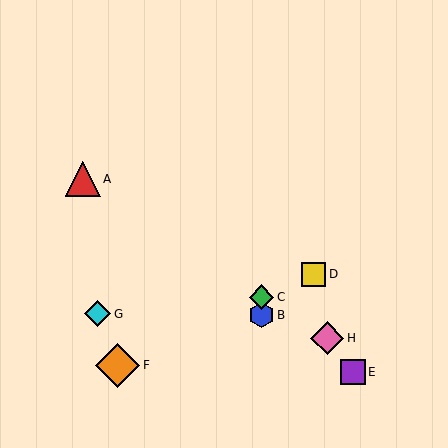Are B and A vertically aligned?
No, B is at x≈262 and A is at x≈83.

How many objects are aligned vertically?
2 objects (B, C) are aligned vertically.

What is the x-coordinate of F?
Object F is at x≈118.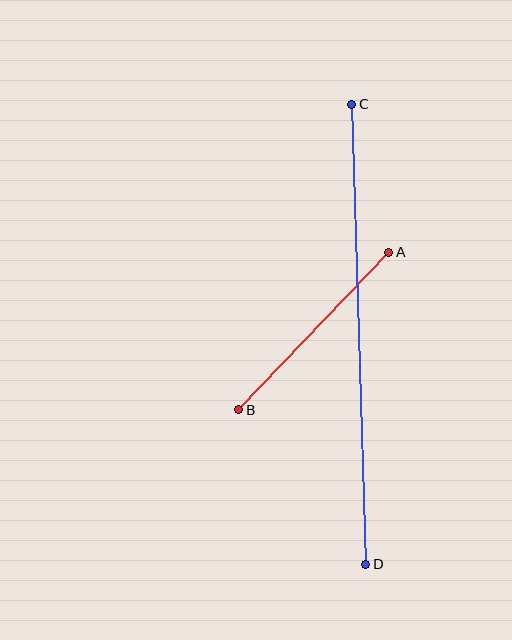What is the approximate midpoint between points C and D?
The midpoint is at approximately (359, 334) pixels.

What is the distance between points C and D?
The distance is approximately 461 pixels.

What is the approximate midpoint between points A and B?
The midpoint is at approximately (314, 331) pixels.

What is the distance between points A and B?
The distance is approximately 217 pixels.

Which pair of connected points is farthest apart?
Points C and D are farthest apart.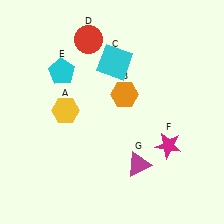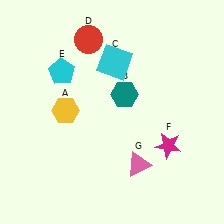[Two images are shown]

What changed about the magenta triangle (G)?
In Image 1, G is magenta. In Image 2, it changed to pink.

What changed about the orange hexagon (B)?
In Image 1, B is orange. In Image 2, it changed to teal.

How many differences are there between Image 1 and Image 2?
There are 2 differences between the two images.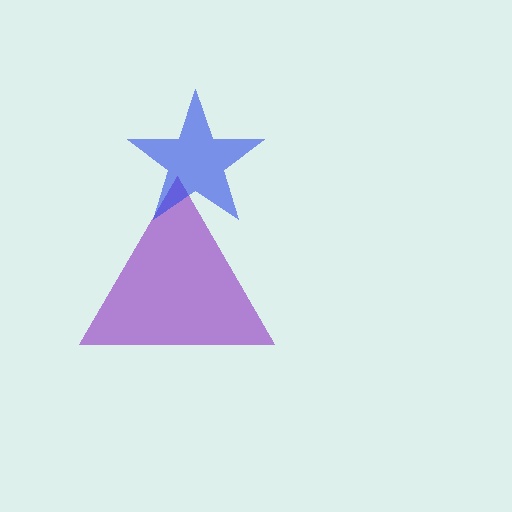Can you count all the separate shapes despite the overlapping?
Yes, there are 2 separate shapes.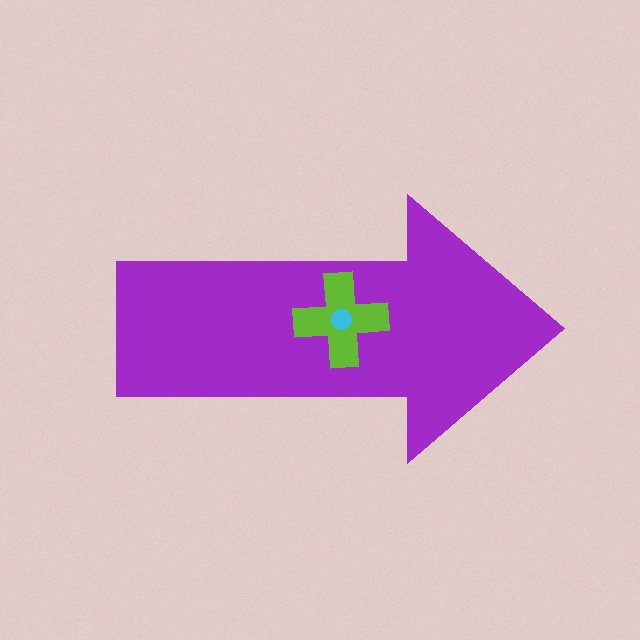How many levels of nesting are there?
3.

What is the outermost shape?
The purple arrow.